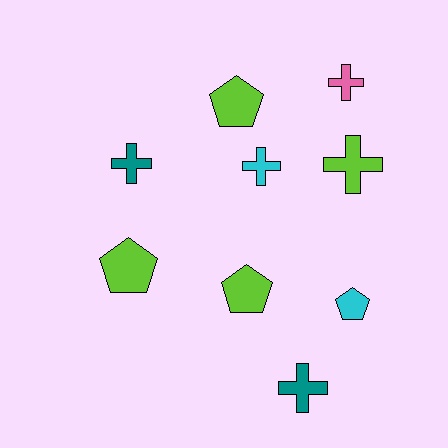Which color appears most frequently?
Lime, with 4 objects.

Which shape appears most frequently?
Cross, with 5 objects.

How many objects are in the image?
There are 9 objects.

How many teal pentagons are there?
There are no teal pentagons.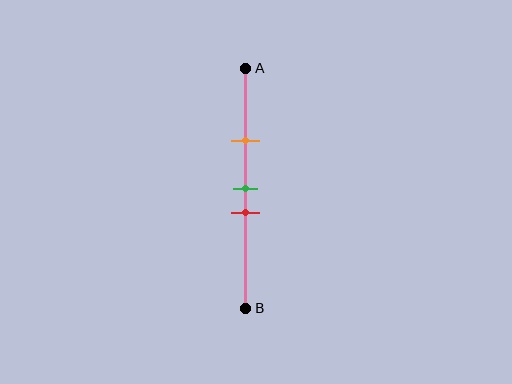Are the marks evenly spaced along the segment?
No, the marks are not evenly spaced.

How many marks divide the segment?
There are 3 marks dividing the segment.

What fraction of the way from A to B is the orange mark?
The orange mark is approximately 30% (0.3) of the way from A to B.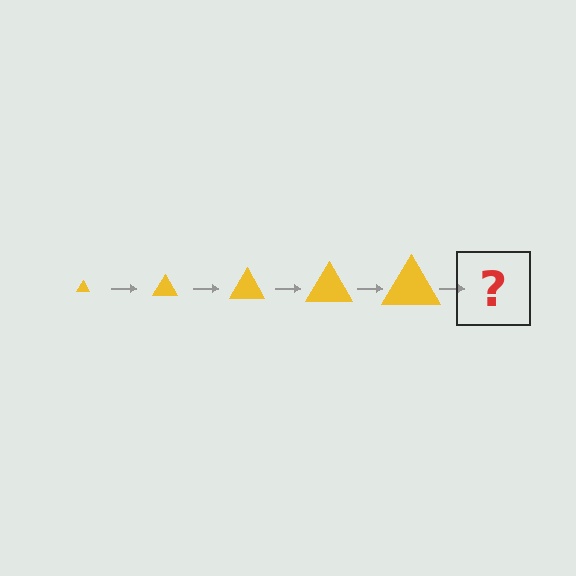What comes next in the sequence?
The next element should be a yellow triangle, larger than the previous one.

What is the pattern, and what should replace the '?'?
The pattern is that the triangle gets progressively larger each step. The '?' should be a yellow triangle, larger than the previous one.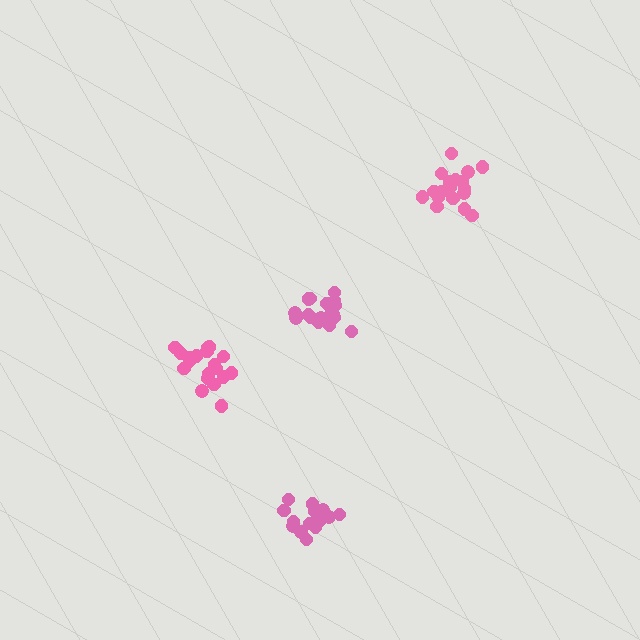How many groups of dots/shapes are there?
There are 4 groups.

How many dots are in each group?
Group 1: 14 dots, Group 2: 19 dots, Group 3: 20 dots, Group 4: 17 dots (70 total).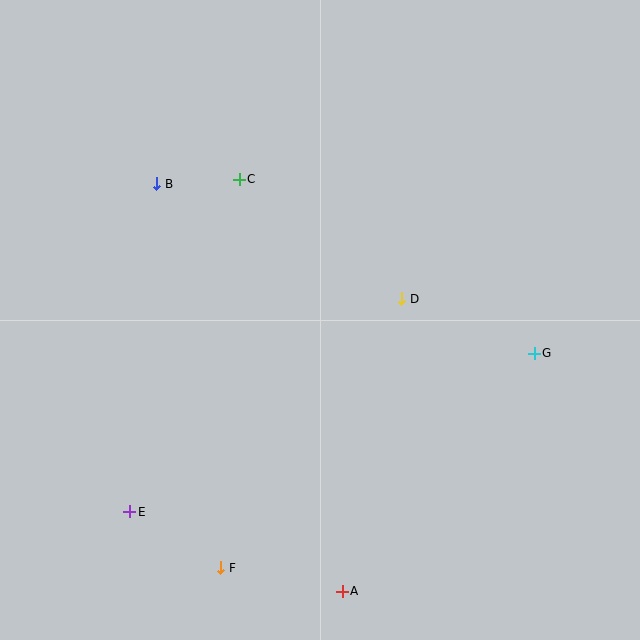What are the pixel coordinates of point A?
Point A is at (342, 591).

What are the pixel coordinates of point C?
Point C is at (239, 179).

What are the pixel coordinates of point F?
Point F is at (221, 568).